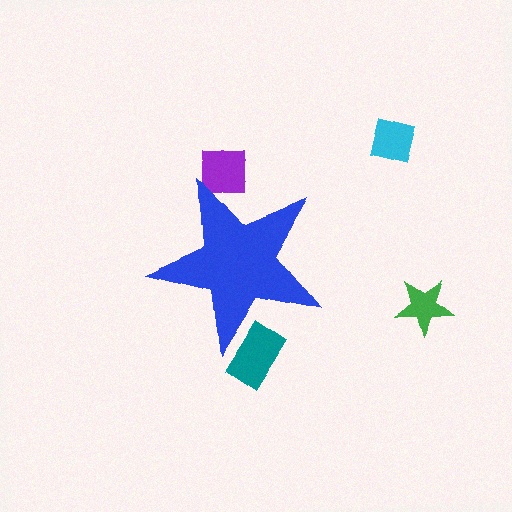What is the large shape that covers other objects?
A blue star.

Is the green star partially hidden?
No, the green star is fully visible.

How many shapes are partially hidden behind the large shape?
2 shapes are partially hidden.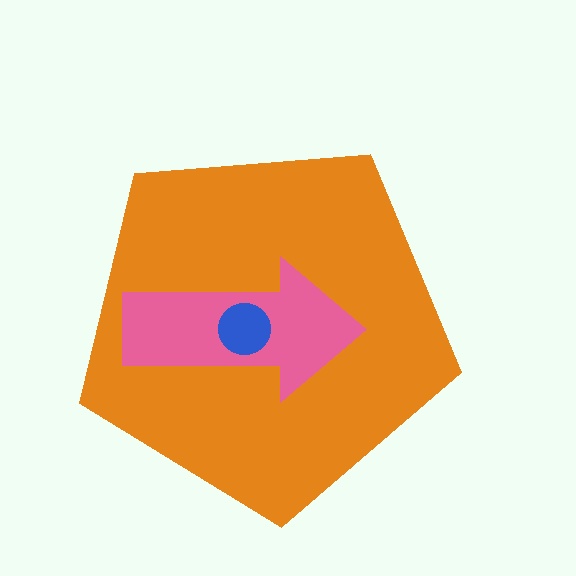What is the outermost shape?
The orange pentagon.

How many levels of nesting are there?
3.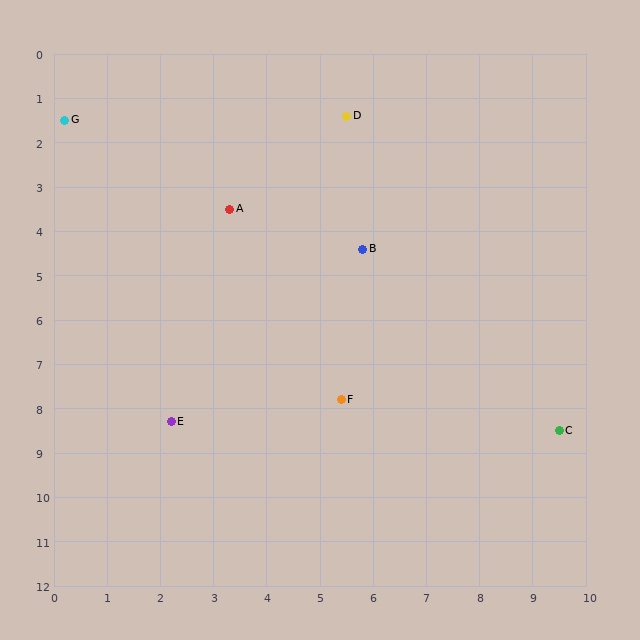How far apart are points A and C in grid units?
Points A and C are about 8.0 grid units apart.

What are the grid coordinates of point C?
Point C is at approximately (9.5, 8.5).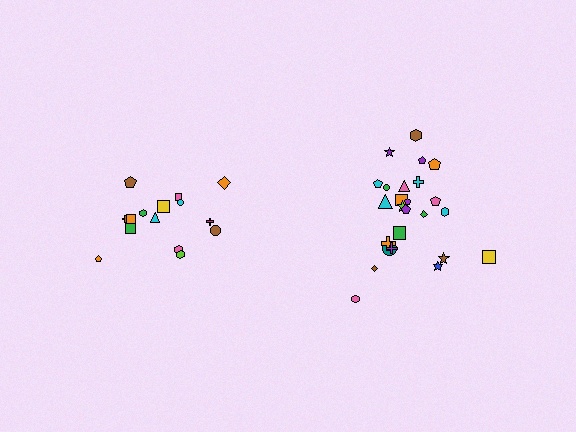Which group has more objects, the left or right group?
The right group.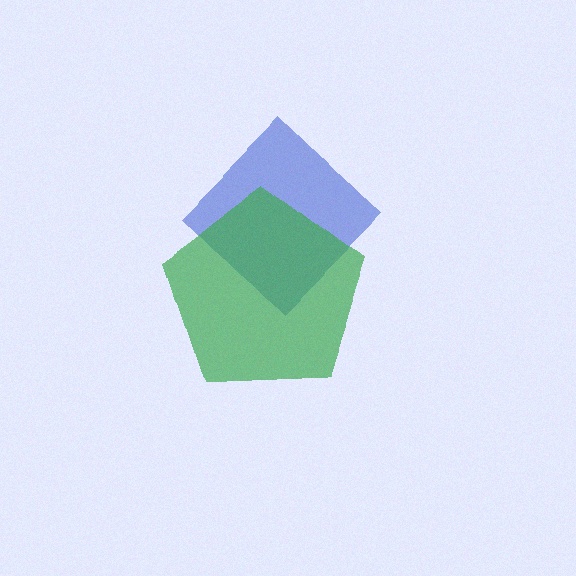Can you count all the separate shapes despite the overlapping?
Yes, there are 2 separate shapes.